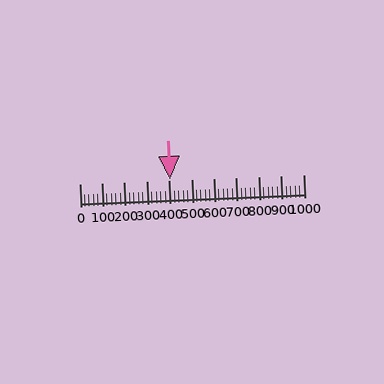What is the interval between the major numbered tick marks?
The major tick marks are spaced 100 units apart.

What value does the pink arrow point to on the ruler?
The pink arrow points to approximately 402.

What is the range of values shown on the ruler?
The ruler shows values from 0 to 1000.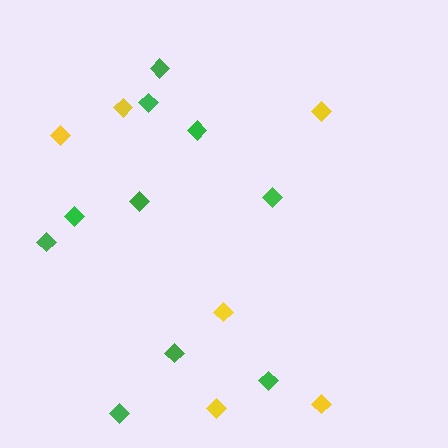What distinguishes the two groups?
There are 2 groups: one group of green diamonds (10) and one group of yellow diamonds (6).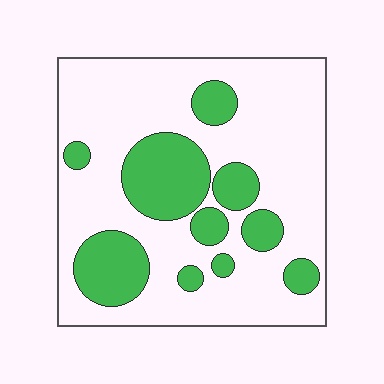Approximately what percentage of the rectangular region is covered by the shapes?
Approximately 25%.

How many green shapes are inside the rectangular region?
10.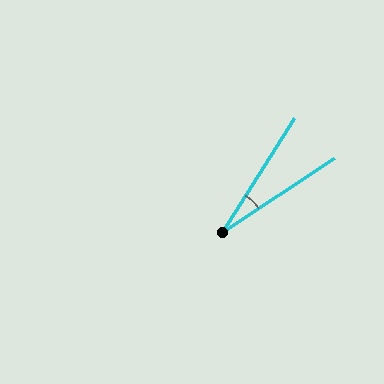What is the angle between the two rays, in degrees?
Approximately 24 degrees.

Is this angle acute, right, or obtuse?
It is acute.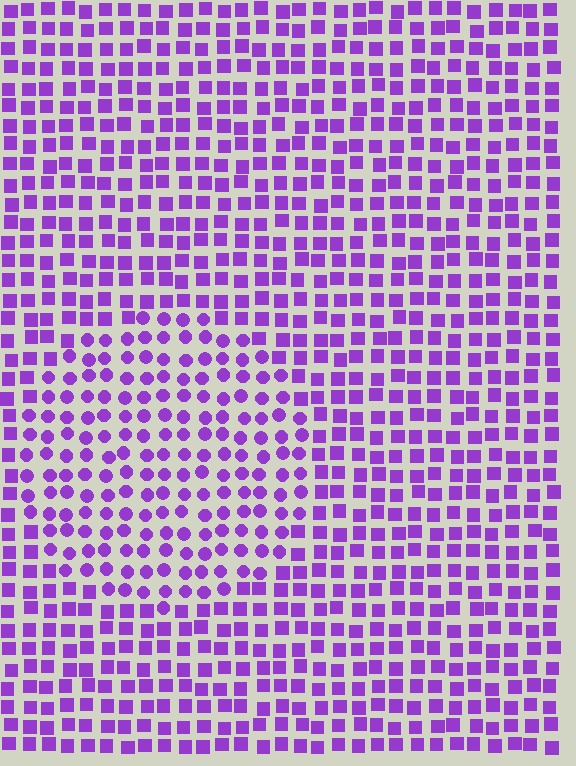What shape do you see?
I see a circle.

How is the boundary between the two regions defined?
The boundary is defined by a change in element shape: circles inside vs. squares outside. All elements share the same color and spacing.